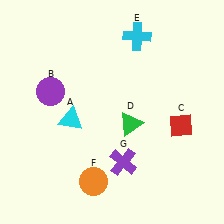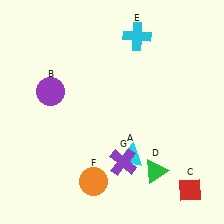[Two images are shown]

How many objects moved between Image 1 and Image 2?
3 objects moved between the two images.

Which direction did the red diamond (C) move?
The red diamond (C) moved down.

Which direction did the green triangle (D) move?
The green triangle (D) moved down.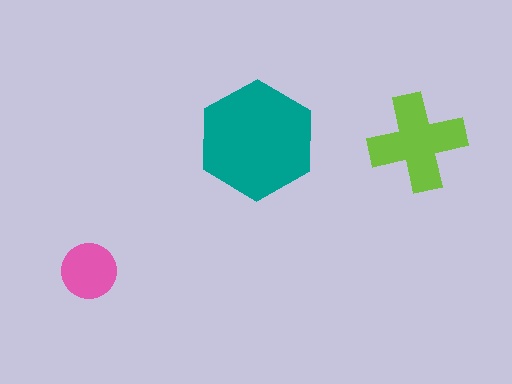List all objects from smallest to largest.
The pink circle, the lime cross, the teal hexagon.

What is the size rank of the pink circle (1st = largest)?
3rd.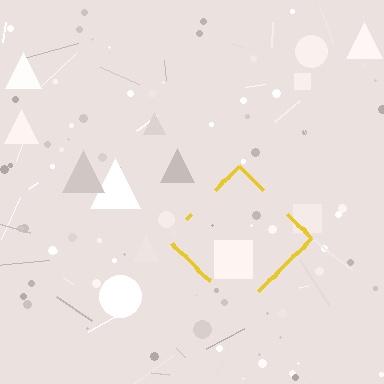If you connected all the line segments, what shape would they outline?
They would outline a diamond.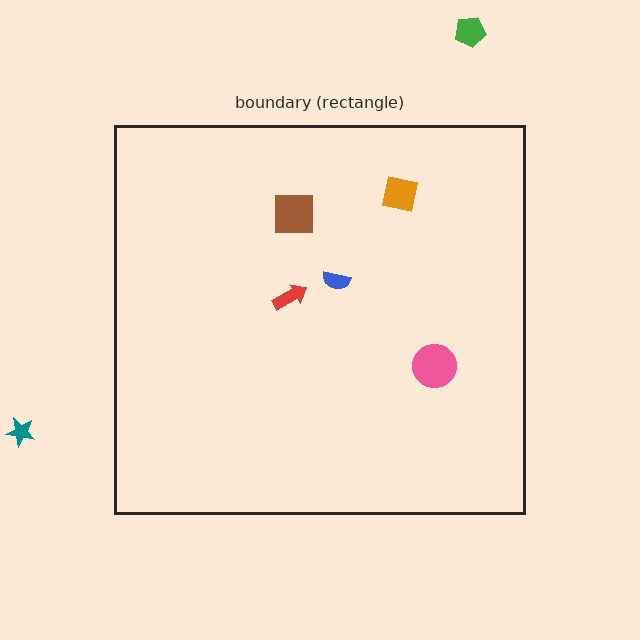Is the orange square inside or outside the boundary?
Inside.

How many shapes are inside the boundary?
5 inside, 2 outside.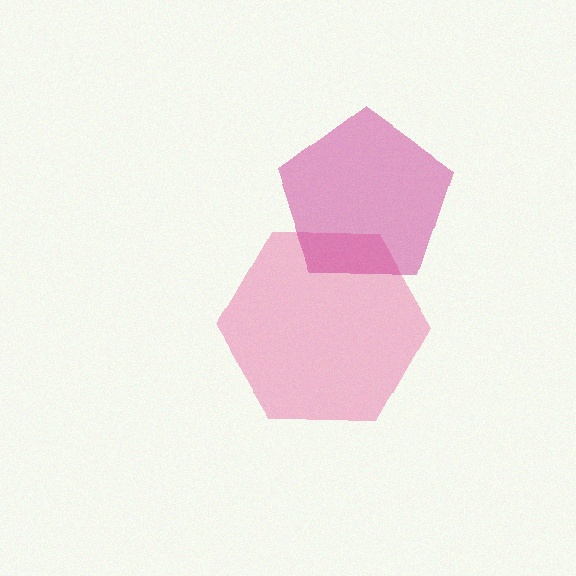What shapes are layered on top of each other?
The layered shapes are: a pink hexagon, a magenta pentagon.